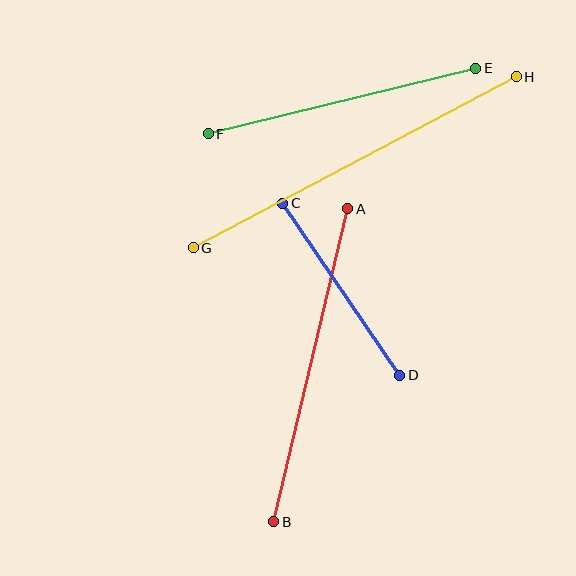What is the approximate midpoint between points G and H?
The midpoint is at approximately (355, 162) pixels.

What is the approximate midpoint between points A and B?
The midpoint is at approximately (311, 365) pixels.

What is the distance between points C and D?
The distance is approximately 208 pixels.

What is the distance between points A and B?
The distance is approximately 322 pixels.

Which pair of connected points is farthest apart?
Points G and H are farthest apart.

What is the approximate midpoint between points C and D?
The midpoint is at approximately (341, 289) pixels.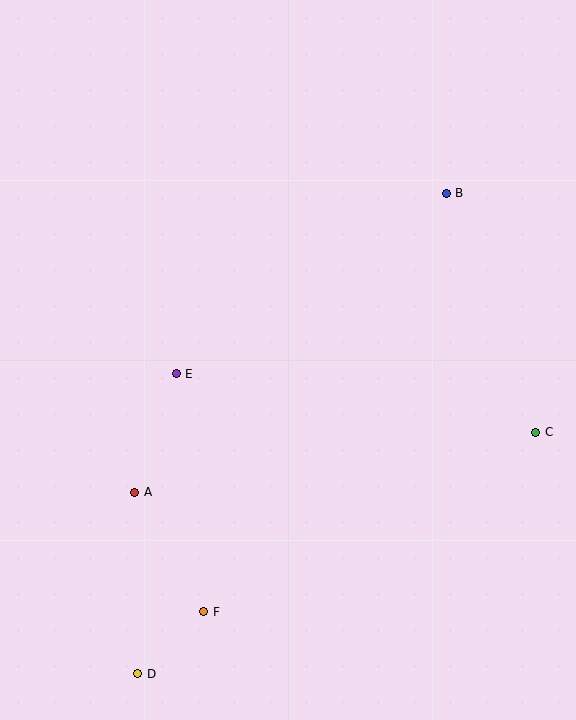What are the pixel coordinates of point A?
Point A is at (135, 492).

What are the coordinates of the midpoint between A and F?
The midpoint between A and F is at (169, 552).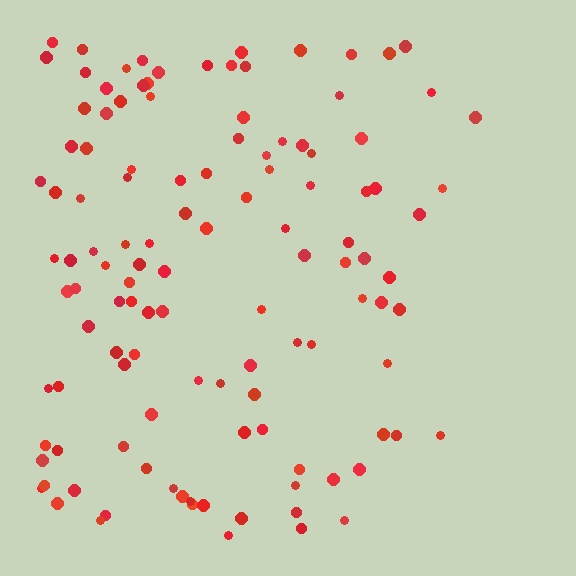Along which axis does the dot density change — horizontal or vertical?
Horizontal.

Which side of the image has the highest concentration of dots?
The left.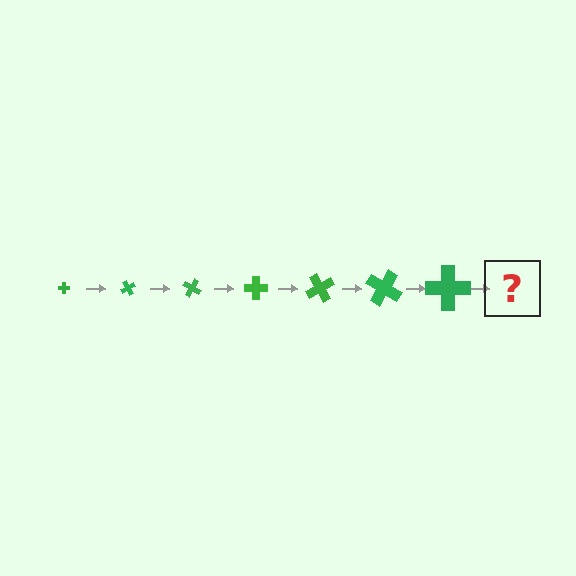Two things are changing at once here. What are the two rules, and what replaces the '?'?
The two rules are that the cross grows larger each step and it rotates 60 degrees each step. The '?' should be a cross, larger than the previous one and rotated 420 degrees from the start.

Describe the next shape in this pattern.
It should be a cross, larger than the previous one and rotated 420 degrees from the start.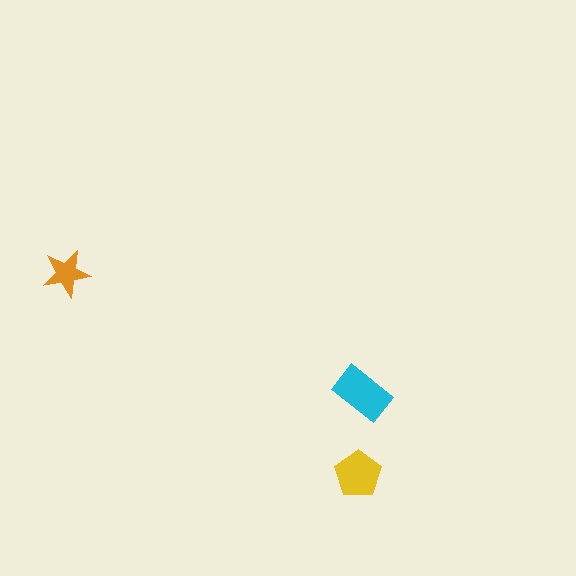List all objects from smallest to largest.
The orange star, the yellow pentagon, the cyan rectangle.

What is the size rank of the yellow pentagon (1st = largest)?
2nd.